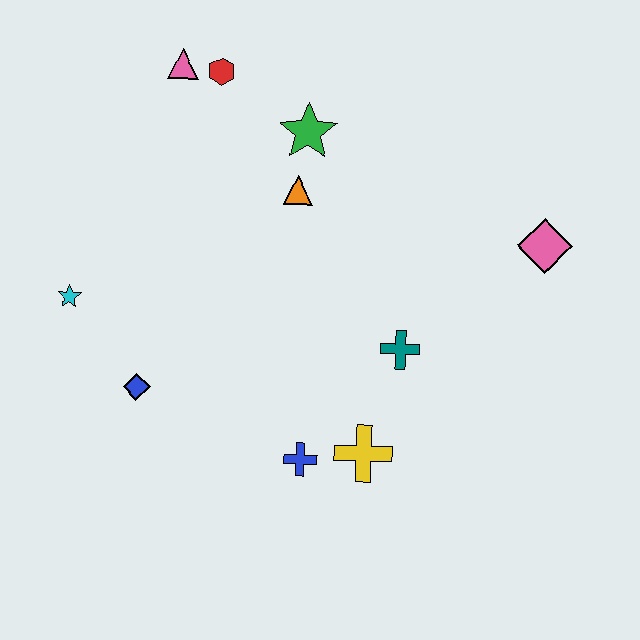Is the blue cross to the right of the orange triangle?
Yes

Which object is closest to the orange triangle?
The green star is closest to the orange triangle.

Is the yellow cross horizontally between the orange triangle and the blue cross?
No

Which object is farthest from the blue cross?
The pink triangle is farthest from the blue cross.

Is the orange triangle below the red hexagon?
Yes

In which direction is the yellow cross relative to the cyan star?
The yellow cross is to the right of the cyan star.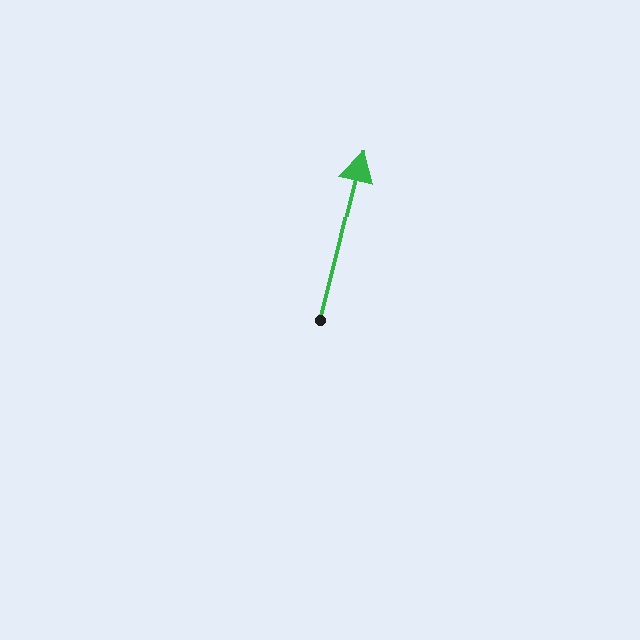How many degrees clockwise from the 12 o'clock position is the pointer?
Approximately 14 degrees.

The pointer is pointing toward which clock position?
Roughly 12 o'clock.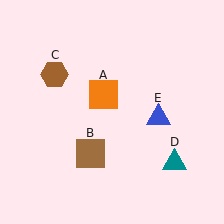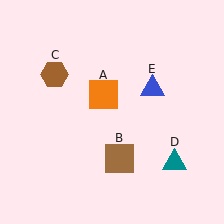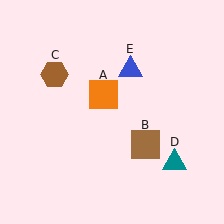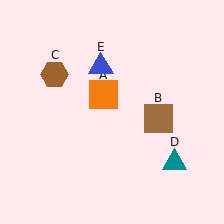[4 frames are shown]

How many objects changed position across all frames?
2 objects changed position: brown square (object B), blue triangle (object E).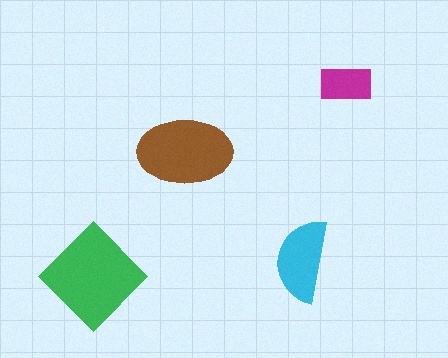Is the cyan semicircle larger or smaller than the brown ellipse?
Smaller.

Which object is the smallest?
The magenta rectangle.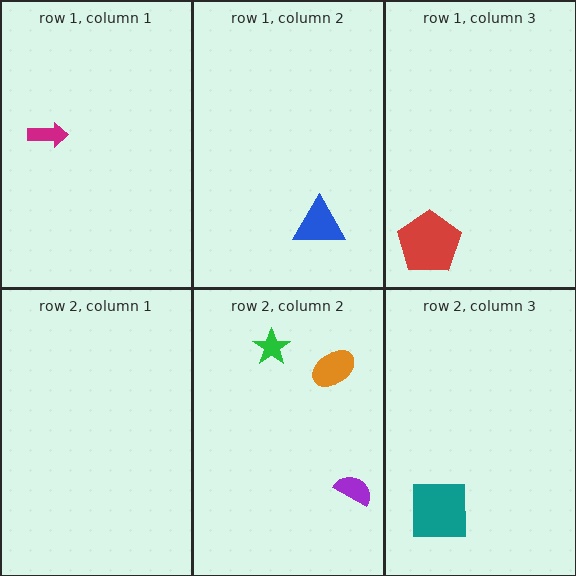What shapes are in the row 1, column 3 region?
The red pentagon.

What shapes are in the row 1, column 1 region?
The magenta arrow.